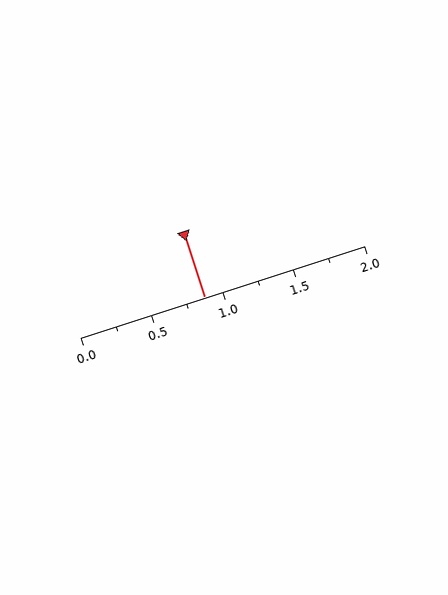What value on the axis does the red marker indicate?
The marker indicates approximately 0.88.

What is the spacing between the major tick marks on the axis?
The major ticks are spaced 0.5 apart.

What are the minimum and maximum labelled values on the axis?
The axis runs from 0.0 to 2.0.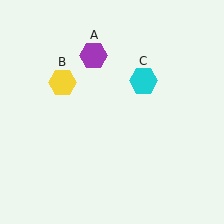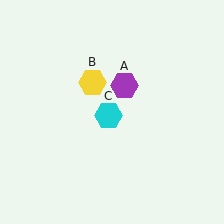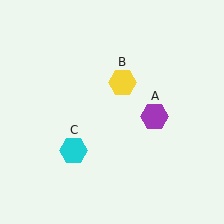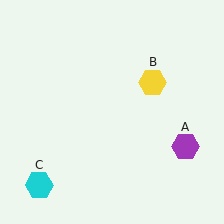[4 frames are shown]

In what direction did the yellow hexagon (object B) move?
The yellow hexagon (object B) moved right.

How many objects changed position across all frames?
3 objects changed position: purple hexagon (object A), yellow hexagon (object B), cyan hexagon (object C).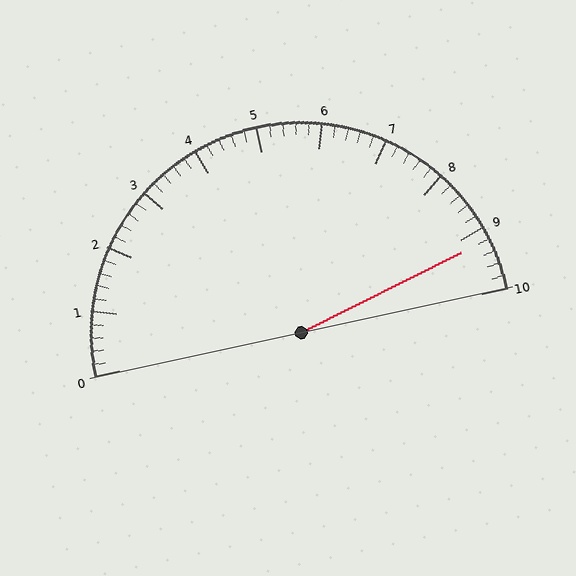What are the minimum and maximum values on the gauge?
The gauge ranges from 0 to 10.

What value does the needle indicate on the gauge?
The needle indicates approximately 9.2.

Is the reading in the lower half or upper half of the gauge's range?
The reading is in the upper half of the range (0 to 10).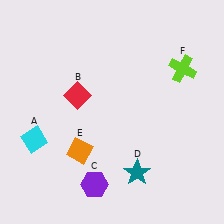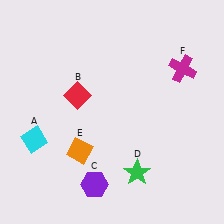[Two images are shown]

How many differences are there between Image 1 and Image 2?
There are 2 differences between the two images.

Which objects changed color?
D changed from teal to green. F changed from lime to magenta.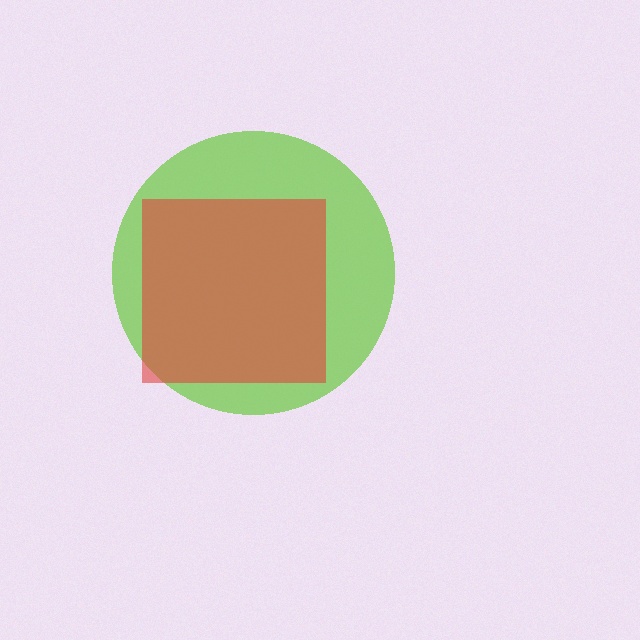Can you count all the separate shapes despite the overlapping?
Yes, there are 2 separate shapes.